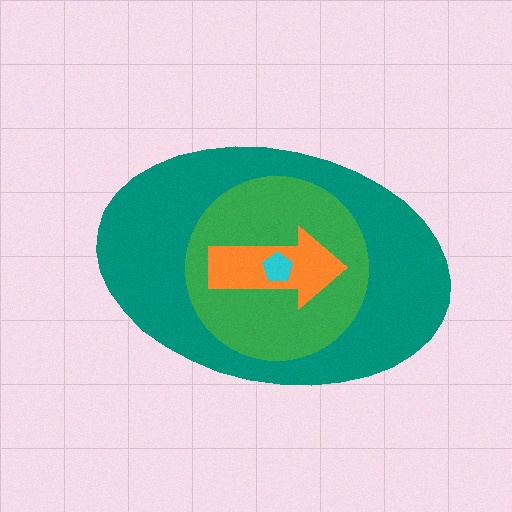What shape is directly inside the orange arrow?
The cyan pentagon.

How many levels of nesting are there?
4.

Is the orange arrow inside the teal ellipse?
Yes.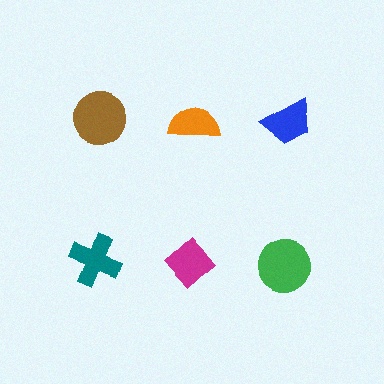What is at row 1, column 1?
A brown circle.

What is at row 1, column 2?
An orange semicircle.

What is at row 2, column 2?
A magenta diamond.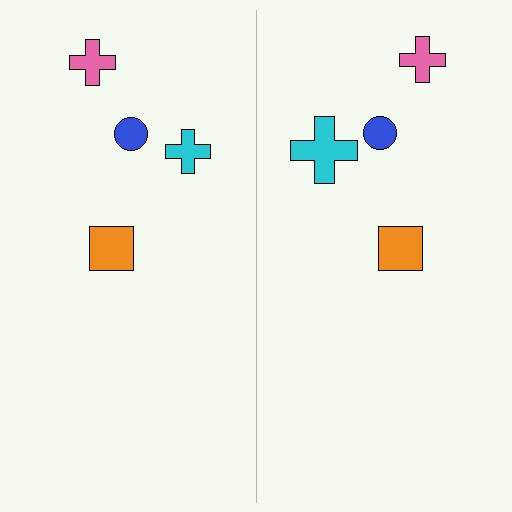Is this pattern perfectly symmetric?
No, the pattern is not perfectly symmetric. The cyan cross on the right side has a different size than its mirror counterpart.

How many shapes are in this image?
There are 8 shapes in this image.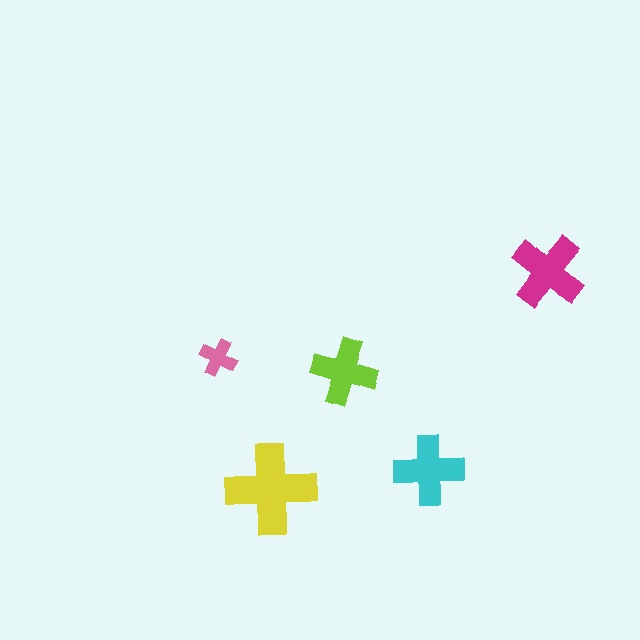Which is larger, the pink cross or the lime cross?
The lime one.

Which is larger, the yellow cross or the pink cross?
The yellow one.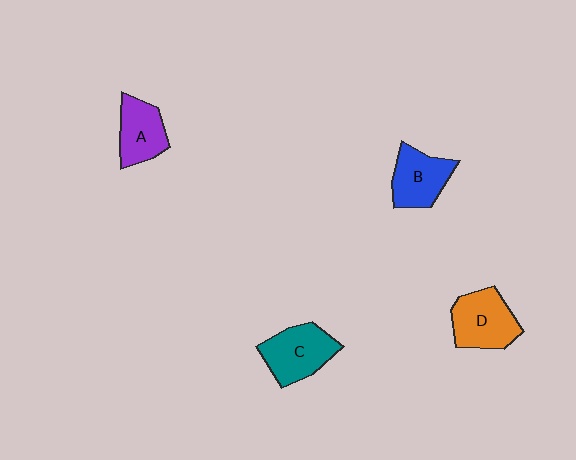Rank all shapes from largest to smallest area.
From largest to smallest: D (orange), C (teal), B (blue), A (purple).